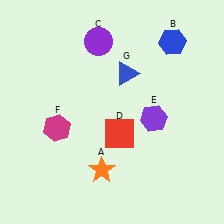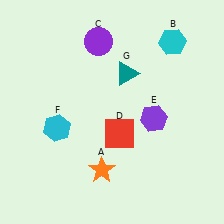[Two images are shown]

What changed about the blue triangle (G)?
In Image 1, G is blue. In Image 2, it changed to teal.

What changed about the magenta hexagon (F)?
In Image 1, F is magenta. In Image 2, it changed to cyan.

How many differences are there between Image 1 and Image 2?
There are 3 differences between the two images.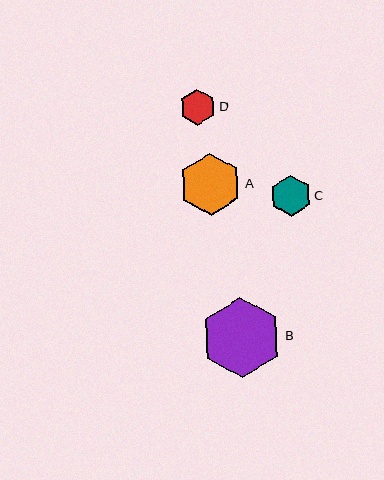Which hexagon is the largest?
Hexagon B is the largest with a size of approximately 80 pixels.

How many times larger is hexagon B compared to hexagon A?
Hexagon B is approximately 1.3 times the size of hexagon A.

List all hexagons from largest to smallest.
From largest to smallest: B, A, C, D.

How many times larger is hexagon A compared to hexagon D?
Hexagon A is approximately 1.7 times the size of hexagon D.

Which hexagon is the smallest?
Hexagon D is the smallest with a size of approximately 36 pixels.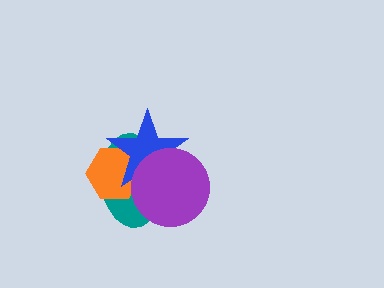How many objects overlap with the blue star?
3 objects overlap with the blue star.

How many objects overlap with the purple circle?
3 objects overlap with the purple circle.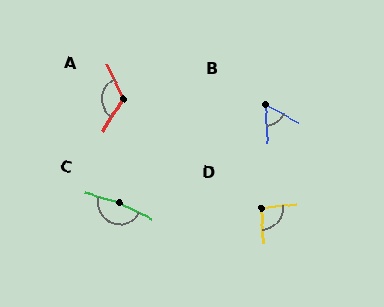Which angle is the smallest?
B, at approximately 60 degrees.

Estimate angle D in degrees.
Approximately 93 degrees.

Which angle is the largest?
C, at approximately 168 degrees.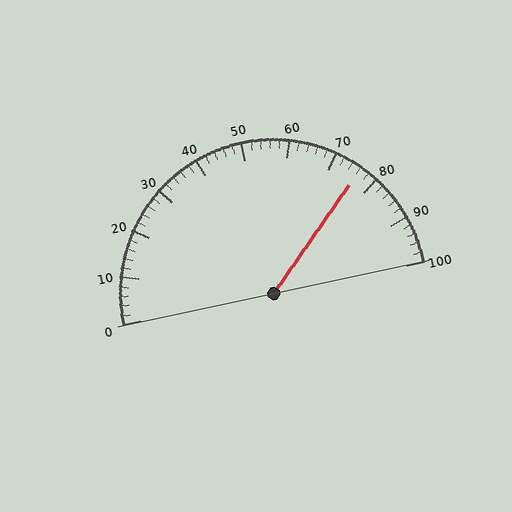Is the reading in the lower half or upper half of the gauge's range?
The reading is in the upper half of the range (0 to 100).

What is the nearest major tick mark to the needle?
The nearest major tick mark is 80.